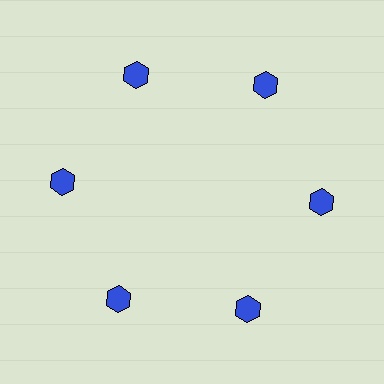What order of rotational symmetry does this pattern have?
This pattern has 6-fold rotational symmetry.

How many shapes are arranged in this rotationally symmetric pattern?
There are 6 shapes, arranged in 6 groups of 1.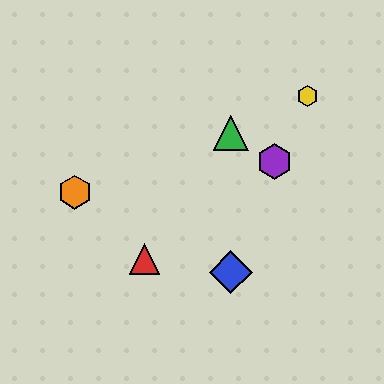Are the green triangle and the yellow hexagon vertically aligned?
No, the green triangle is at x≈231 and the yellow hexagon is at x≈308.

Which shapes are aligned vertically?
The blue diamond, the green triangle are aligned vertically.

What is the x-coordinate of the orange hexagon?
The orange hexagon is at x≈75.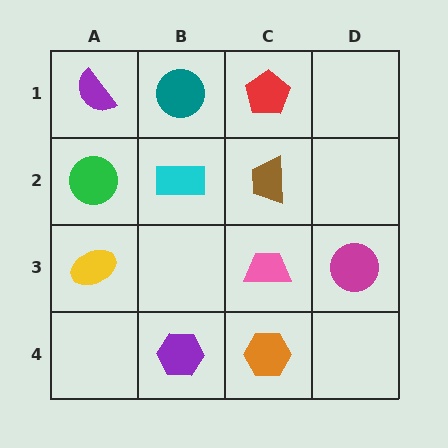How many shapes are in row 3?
3 shapes.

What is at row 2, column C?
A brown trapezoid.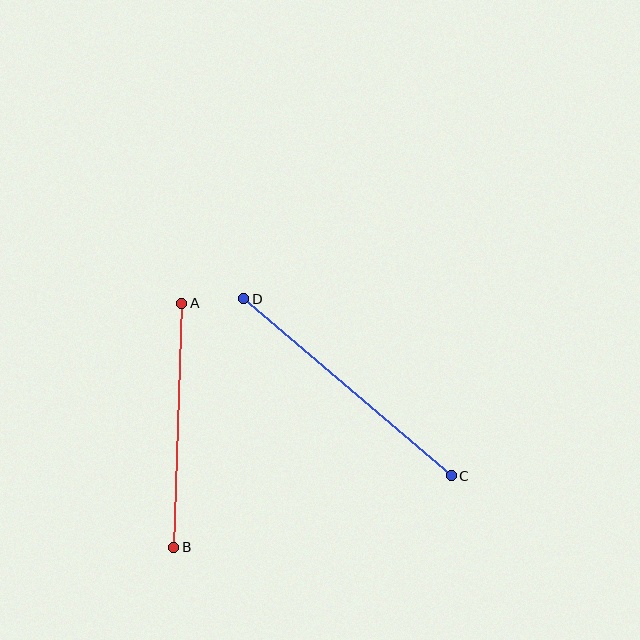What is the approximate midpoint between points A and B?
The midpoint is at approximately (178, 425) pixels.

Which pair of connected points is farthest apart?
Points C and D are farthest apart.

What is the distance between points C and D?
The distance is approximately 273 pixels.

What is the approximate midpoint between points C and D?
The midpoint is at approximately (348, 387) pixels.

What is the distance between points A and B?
The distance is approximately 244 pixels.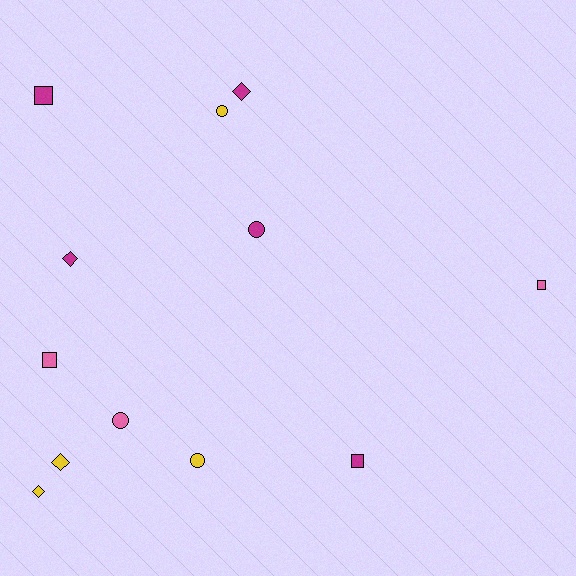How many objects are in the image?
There are 12 objects.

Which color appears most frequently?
Magenta, with 5 objects.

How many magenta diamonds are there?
There are 2 magenta diamonds.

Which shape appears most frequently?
Diamond, with 4 objects.